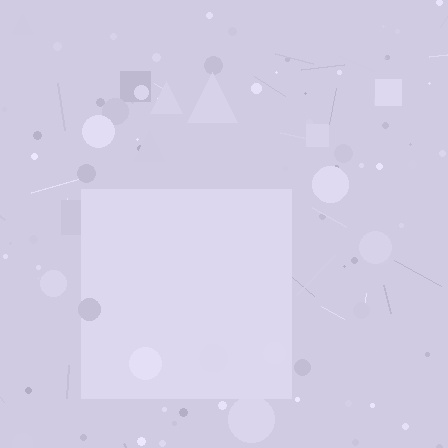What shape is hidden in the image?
A square is hidden in the image.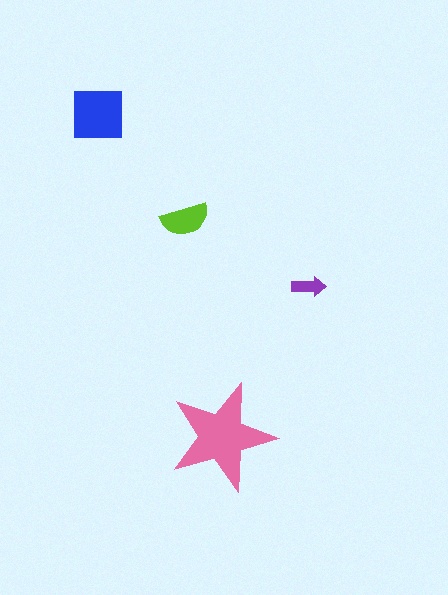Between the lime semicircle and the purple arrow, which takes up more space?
The lime semicircle.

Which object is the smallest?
The purple arrow.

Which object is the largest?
The pink star.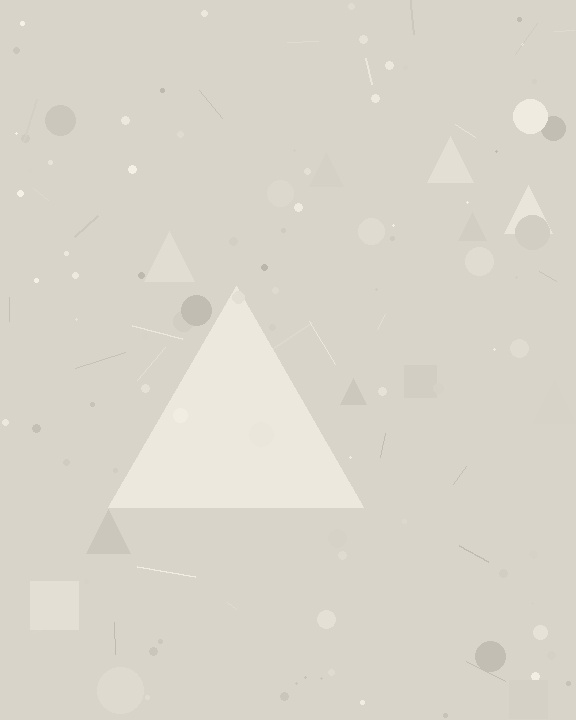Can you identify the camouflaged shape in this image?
The camouflaged shape is a triangle.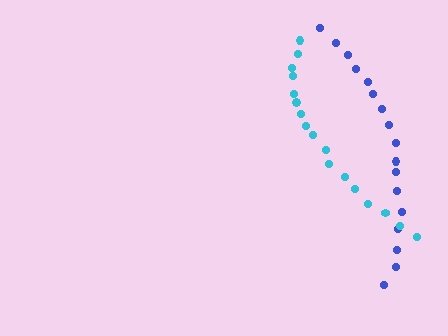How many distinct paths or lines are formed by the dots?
There are 2 distinct paths.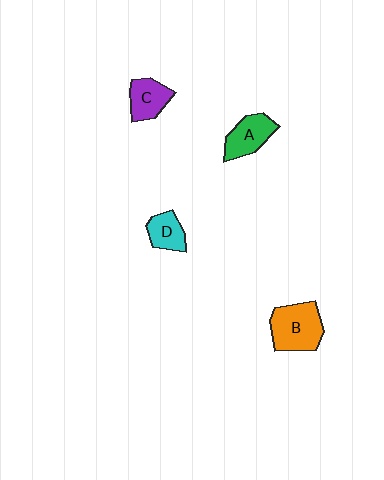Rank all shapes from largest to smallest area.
From largest to smallest: B (orange), A (green), C (purple), D (cyan).